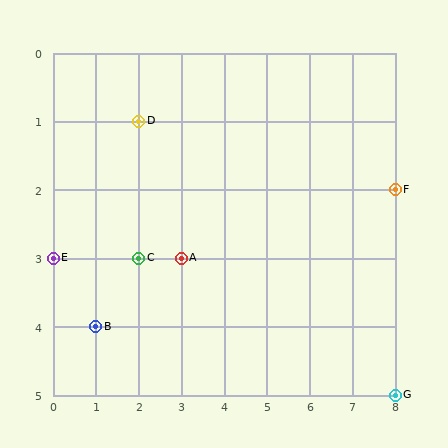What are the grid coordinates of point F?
Point F is at grid coordinates (8, 2).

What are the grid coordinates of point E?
Point E is at grid coordinates (0, 3).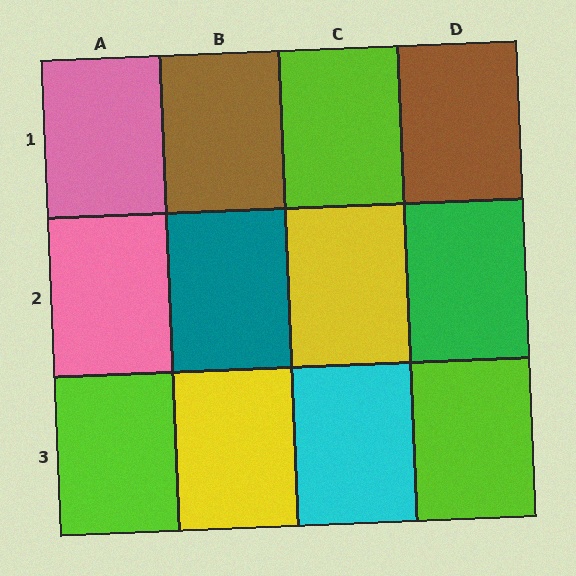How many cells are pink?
2 cells are pink.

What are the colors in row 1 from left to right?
Pink, brown, lime, brown.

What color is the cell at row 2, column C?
Yellow.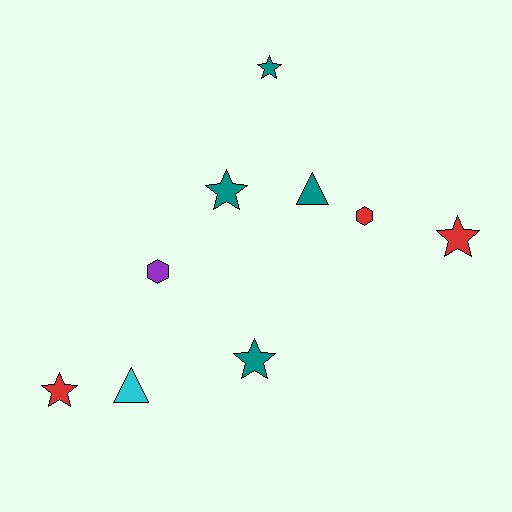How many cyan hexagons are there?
There are no cyan hexagons.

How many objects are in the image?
There are 9 objects.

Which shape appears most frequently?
Star, with 5 objects.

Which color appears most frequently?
Teal, with 4 objects.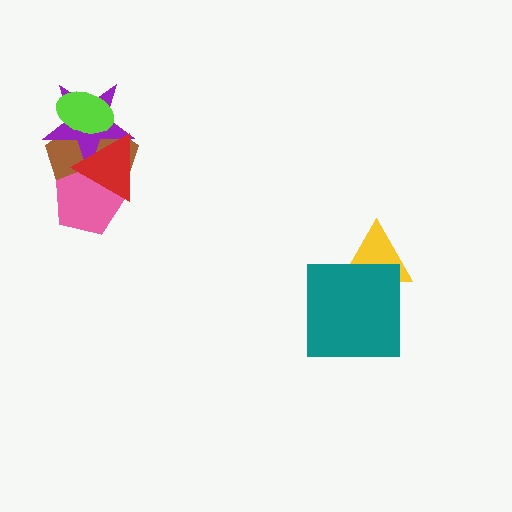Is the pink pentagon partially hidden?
Yes, it is partially covered by another shape.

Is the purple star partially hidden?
Yes, it is partially covered by another shape.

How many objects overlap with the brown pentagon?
4 objects overlap with the brown pentagon.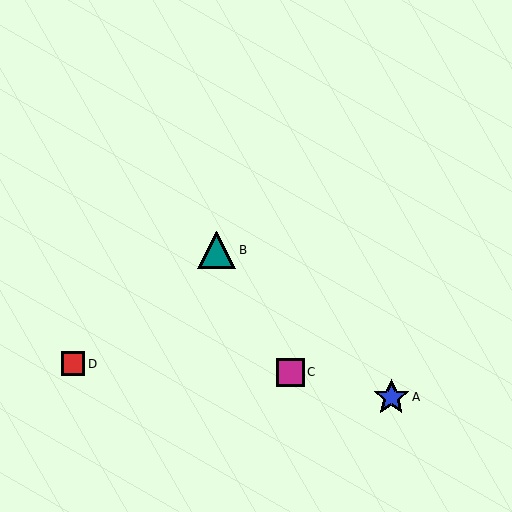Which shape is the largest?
The teal triangle (labeled B) is the largest.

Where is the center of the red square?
The center of the red square is at (73, 364).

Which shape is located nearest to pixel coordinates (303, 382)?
The magenta square (labeled C) at (290, 372) is nearest to that location.